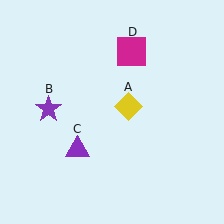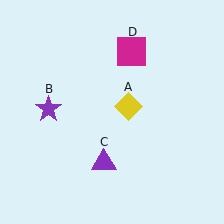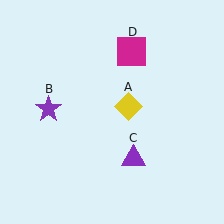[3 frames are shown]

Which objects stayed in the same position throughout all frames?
Yellow diamond (object A) and purple star (object B) and magenta square (object D) remained stationary.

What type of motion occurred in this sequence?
The purple triangle (object C) rotated counterclockwise around the center of the scene.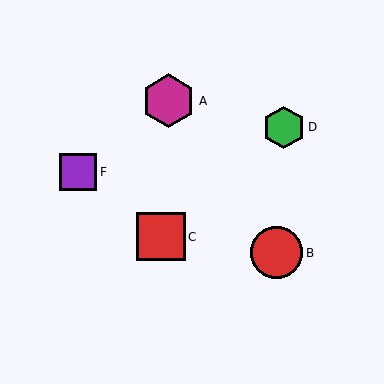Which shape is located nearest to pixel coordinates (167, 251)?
The red square (labeled C) at (161, 237) is nearest to that location.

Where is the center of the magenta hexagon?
The center of the magenta hexagon is at (168, 101).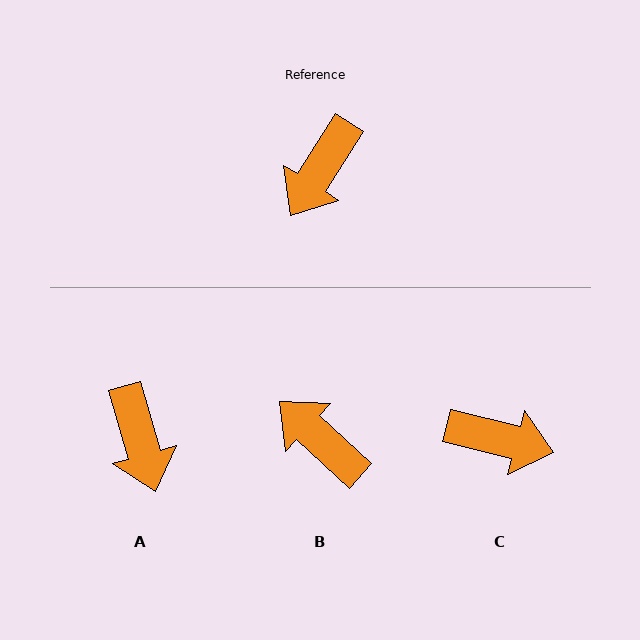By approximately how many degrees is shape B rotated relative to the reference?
Approximately 100 degrees clockwise.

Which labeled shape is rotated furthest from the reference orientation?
C, about 108 degrees away.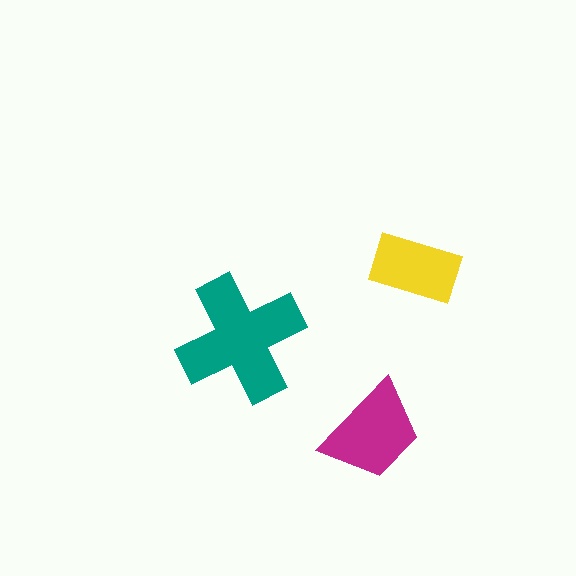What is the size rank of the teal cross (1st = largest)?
1st.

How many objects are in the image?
There are 3 objects in the image.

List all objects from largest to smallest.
The teal cross, the magenta trapezoid, the yellow rectangle.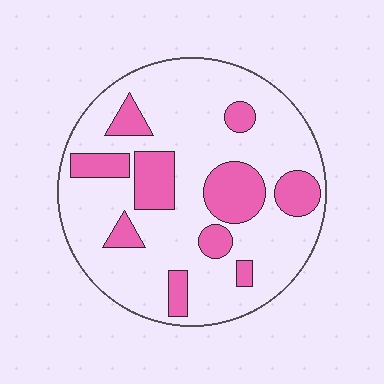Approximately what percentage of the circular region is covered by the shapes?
Approximately 25%.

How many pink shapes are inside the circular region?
10.